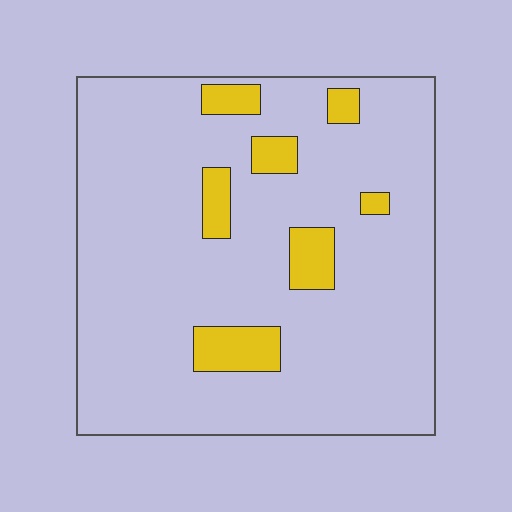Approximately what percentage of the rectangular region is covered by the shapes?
Approximately 10%.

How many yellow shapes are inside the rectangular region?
7.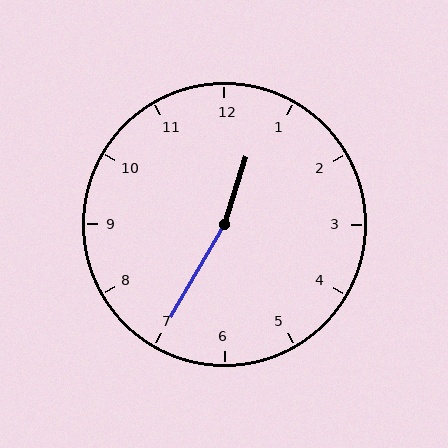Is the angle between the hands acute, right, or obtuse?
It is obtuse.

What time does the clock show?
12:35.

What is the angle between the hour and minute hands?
Approximately 168 degrees.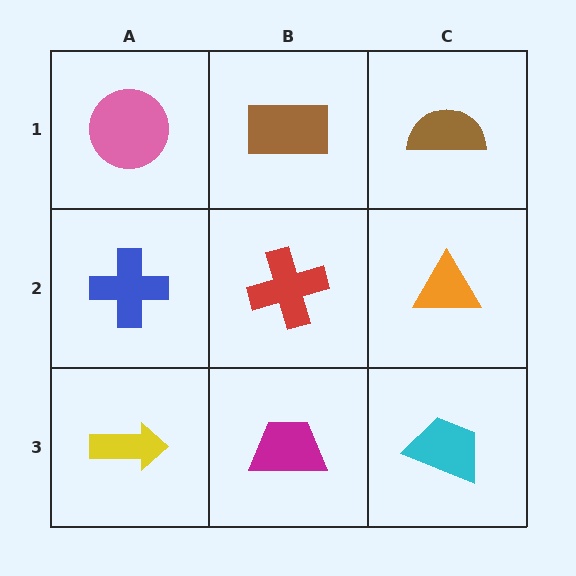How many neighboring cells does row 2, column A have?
3.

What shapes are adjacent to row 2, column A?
A pink circle (row 1, column A), a yellow arrow (row 3, column A), a red cross (row 2, column B).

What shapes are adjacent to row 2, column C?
A brown semicircle (row 1, column C), a cyan trapezoid (row 3, column C), a red cross (row 2, column B).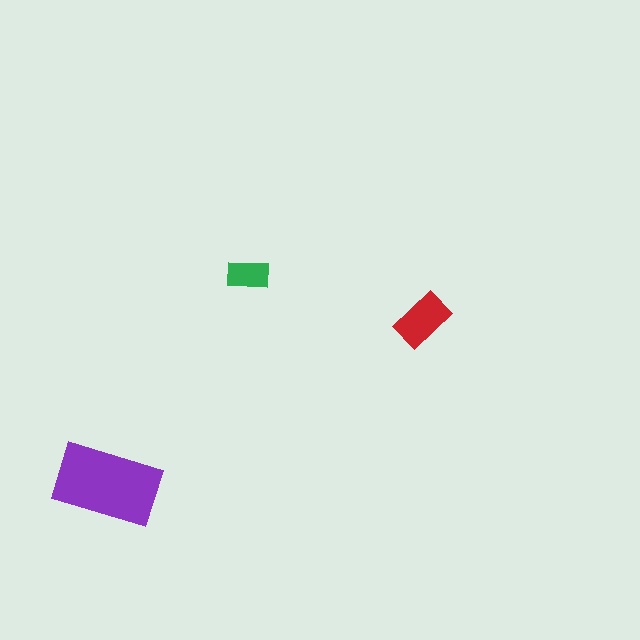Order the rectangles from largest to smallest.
the purple one, the red one, the green one.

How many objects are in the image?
There are 3 objects in the image.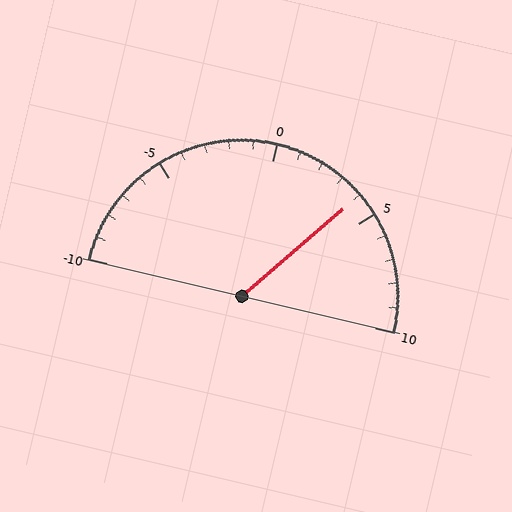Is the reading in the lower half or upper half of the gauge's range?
The reading is in the upper half of the range (-10 to 10).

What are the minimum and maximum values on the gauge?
The gauge ranges from -10 to 10.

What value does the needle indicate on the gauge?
The needle indicates approximately 4.